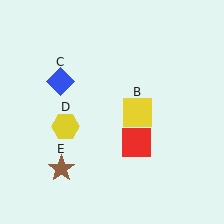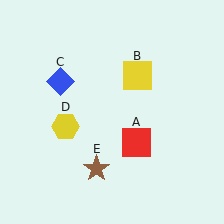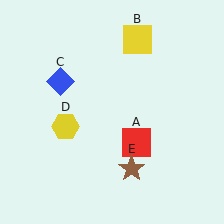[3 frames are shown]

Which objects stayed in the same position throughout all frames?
Red square (object A) and blue diamond (object C) and yellow hexagon (object D) remained stationary.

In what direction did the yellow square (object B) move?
The yellow square (object B) moved up.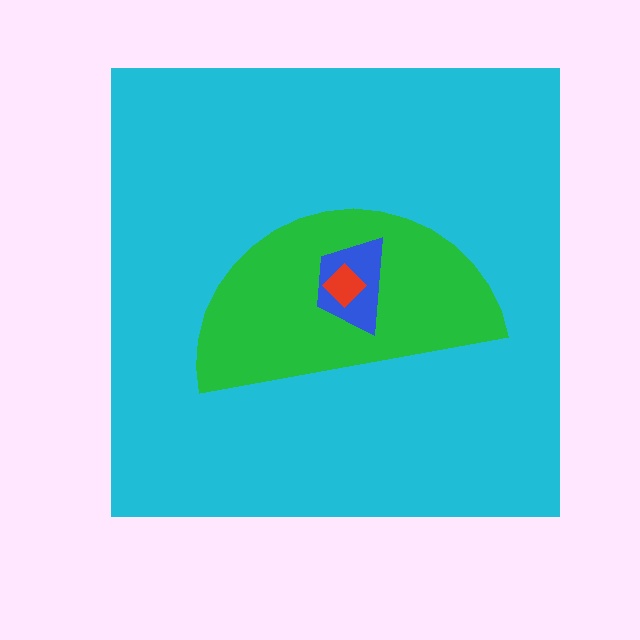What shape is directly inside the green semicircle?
The blue trapezoid.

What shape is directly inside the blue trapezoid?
The red diamond.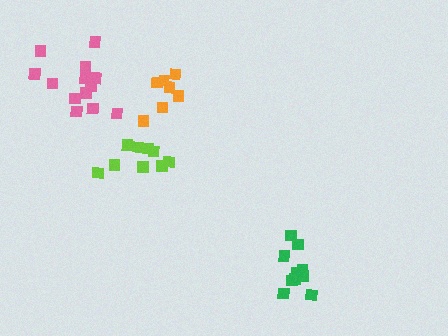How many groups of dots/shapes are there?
There are 4 groups.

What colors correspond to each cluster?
The clusters are colored: lime, pink, orange, green.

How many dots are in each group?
Group 1: 9 dots, Group 2: 13 dots, Group 3: 7 dots, Group 4: 10 dots (39 total).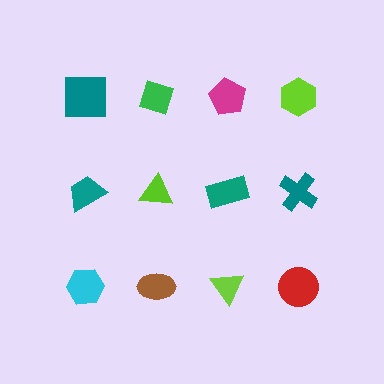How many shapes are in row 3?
4 shapes.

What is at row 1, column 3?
A magenta pentagon.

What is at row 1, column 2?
A green diamond.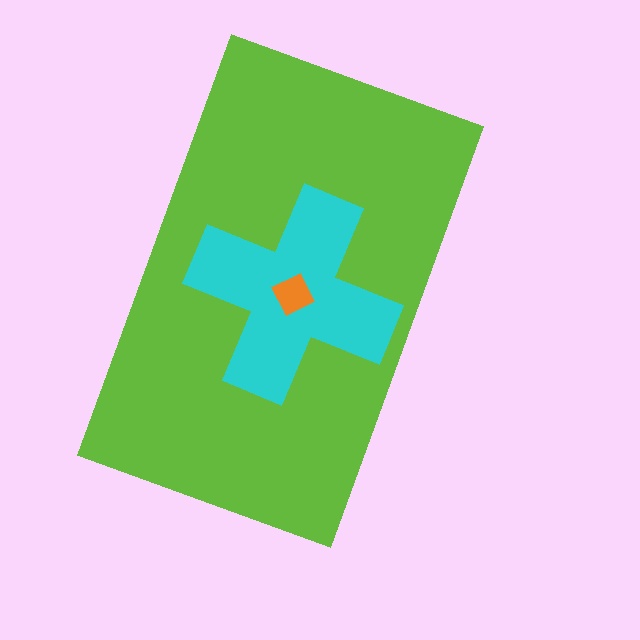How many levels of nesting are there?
3.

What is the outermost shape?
The lime rectangle.